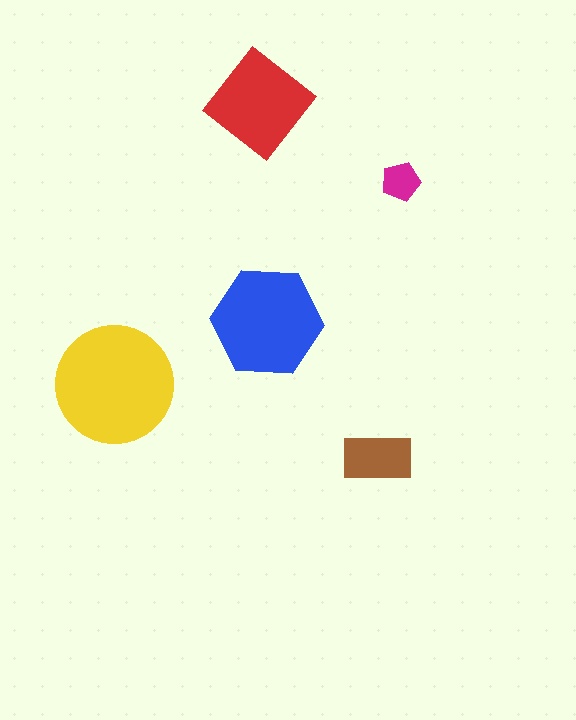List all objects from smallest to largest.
The magenta pentagon, the brown rectangle, the red diamond, the blue hexagon, the yellow circle.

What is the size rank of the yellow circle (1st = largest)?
1st.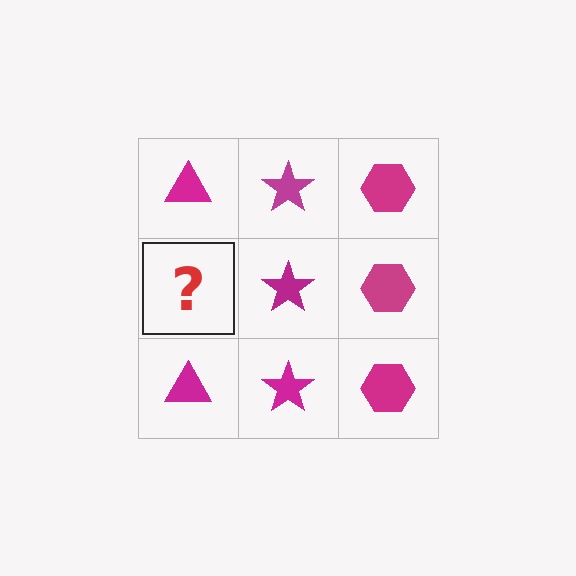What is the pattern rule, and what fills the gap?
The rule is that each column has a consistent shape. The gap should be filled with a magenta triangle.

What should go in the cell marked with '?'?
The missing cell should contain a magenta triangle.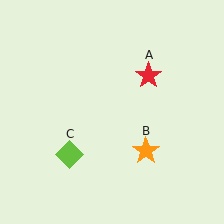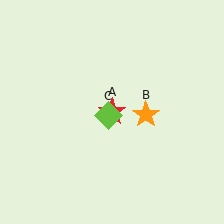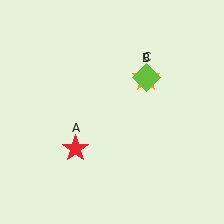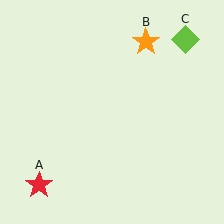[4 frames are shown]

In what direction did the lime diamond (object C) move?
The lime diamond (object C) moved up and to the right.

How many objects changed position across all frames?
3 objects changed position: red star (object A), orange star (object B), lime diamond (object C).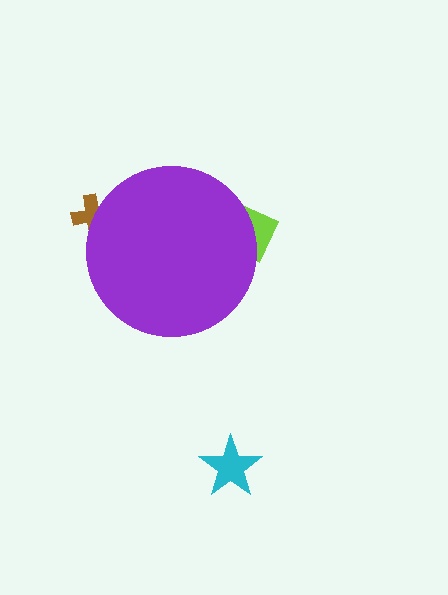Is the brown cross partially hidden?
Yes, the brown cross is partially hidden behind the purple circle.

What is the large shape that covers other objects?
A purple circle.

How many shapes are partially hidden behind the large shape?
2 shapes are partially hidden.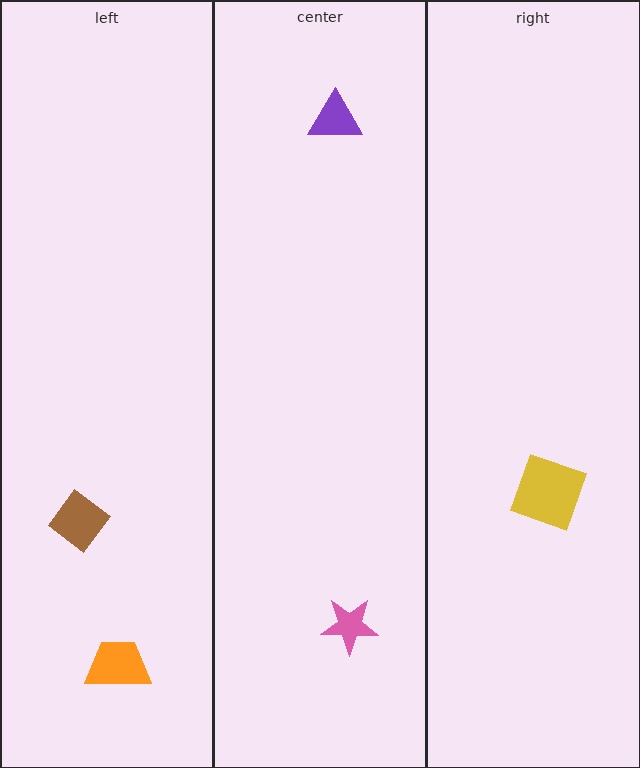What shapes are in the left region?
The brown diamond, the orange trapezoid.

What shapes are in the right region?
The yellow square.